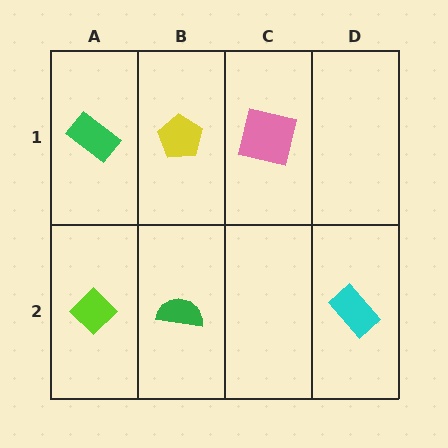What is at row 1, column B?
A yellow pentagon.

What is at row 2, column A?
A lime diamond.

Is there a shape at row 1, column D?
No, that cell is empty.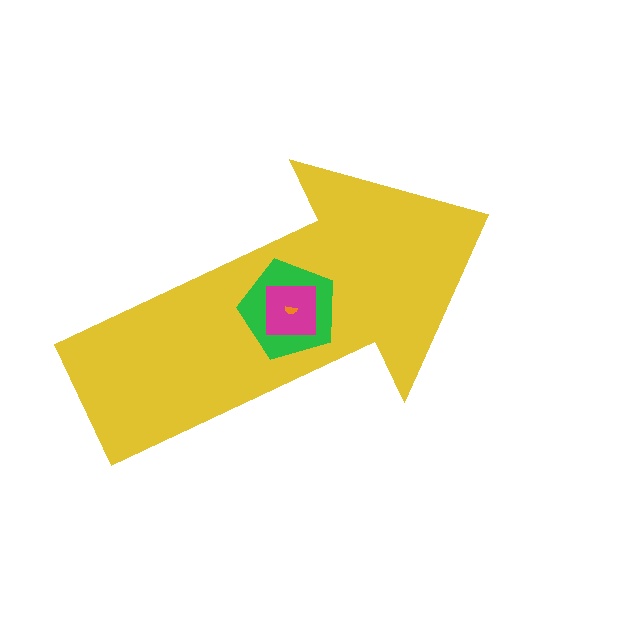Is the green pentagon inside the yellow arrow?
Yes.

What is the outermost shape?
The yellow arrow.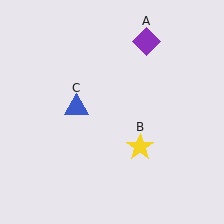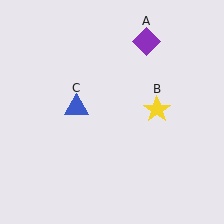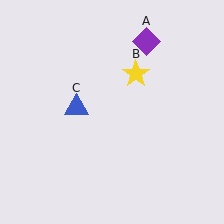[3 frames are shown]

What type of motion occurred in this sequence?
The yellow star (object B) rotated counterclockwise around the center of the scene.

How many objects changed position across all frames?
1 object changed position: yellow star (object B).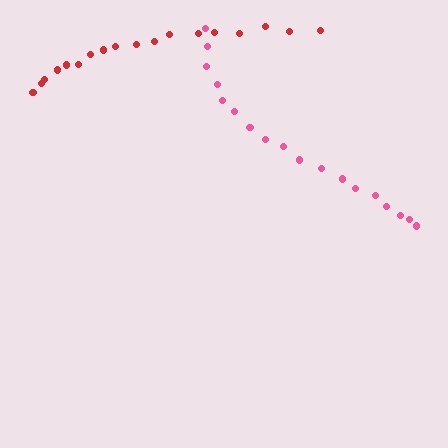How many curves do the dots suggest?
There are 2 distinct paths.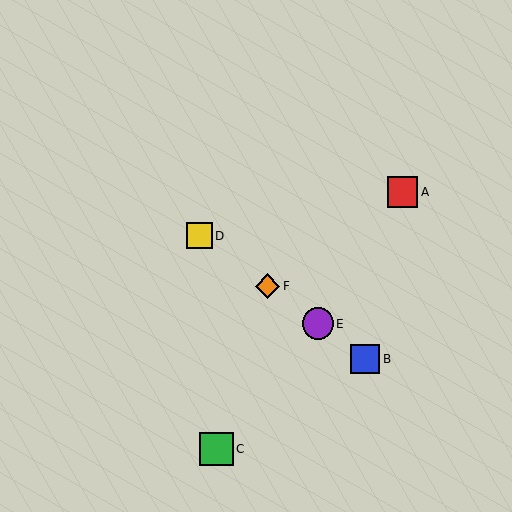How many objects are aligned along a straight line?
4 objects (B, D, E, F) are aligned along a straight line.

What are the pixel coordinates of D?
Object D is at (199, 236).